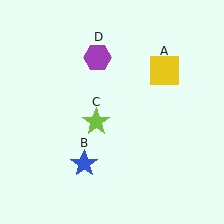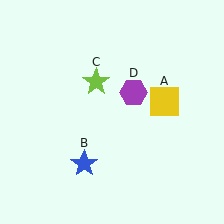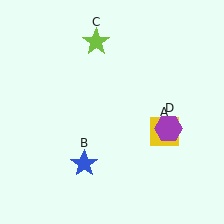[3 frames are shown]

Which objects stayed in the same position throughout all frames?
Blue star (object B) remained stationary.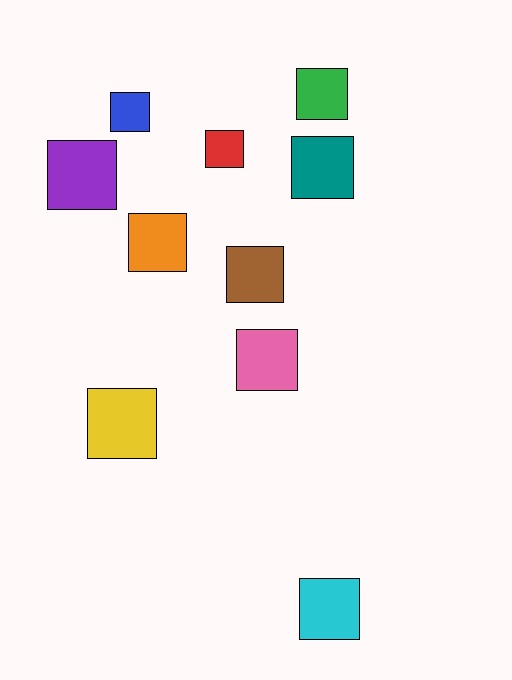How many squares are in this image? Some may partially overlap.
There are 10 squares.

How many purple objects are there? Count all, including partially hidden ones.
There is 1 purple object.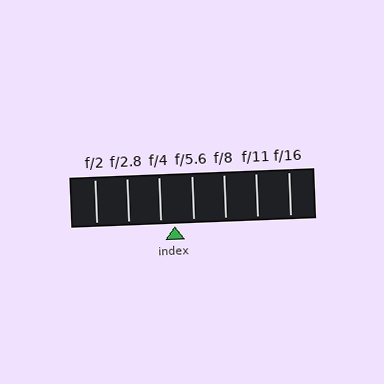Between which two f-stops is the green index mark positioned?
The index mark is between f/4 and f/5.6.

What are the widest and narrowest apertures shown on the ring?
The widest aperture shown is f/2 and the narrowest is f/16.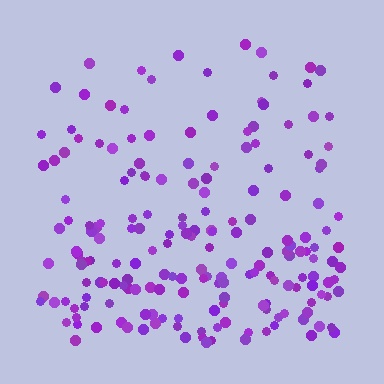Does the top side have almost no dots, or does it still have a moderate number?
Still a moderate number, just noticeably fewer than the bottom.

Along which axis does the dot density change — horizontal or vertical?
Vertical.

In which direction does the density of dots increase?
From top to bottom, with the bottom side densest.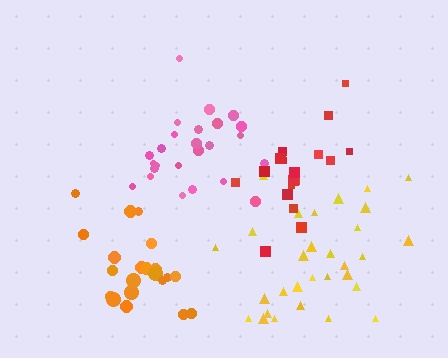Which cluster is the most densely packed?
Orange.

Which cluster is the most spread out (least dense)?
Yellow.